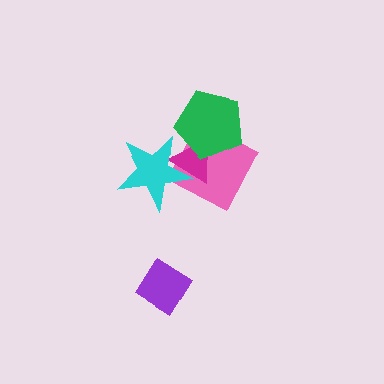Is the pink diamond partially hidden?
Yes, it is partially covered by another shape.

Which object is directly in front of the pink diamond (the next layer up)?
The magenta triangle is directly in front of the pink diamond.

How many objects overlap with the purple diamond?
0 objects overlap with the purple diamond.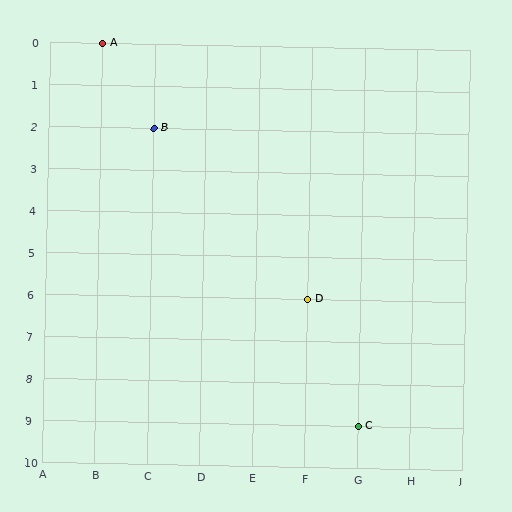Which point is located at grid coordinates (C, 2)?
Point B is at (C, 2).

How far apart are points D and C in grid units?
Points D and C are 1 column and 3 rows apart (about 3.2 grid units diagonally).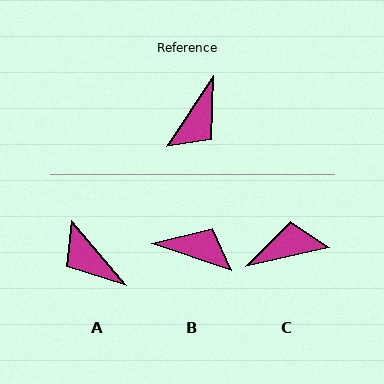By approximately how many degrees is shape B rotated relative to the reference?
Approximately 105 degrees counter-clockwise.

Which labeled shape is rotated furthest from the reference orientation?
C, about 136 degrees away.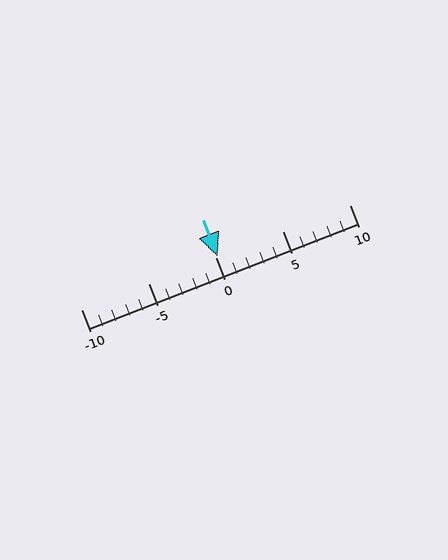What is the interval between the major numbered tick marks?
The major tick marks are spaced 5 units apart.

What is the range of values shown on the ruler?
The ruler shows values from -10 to 10.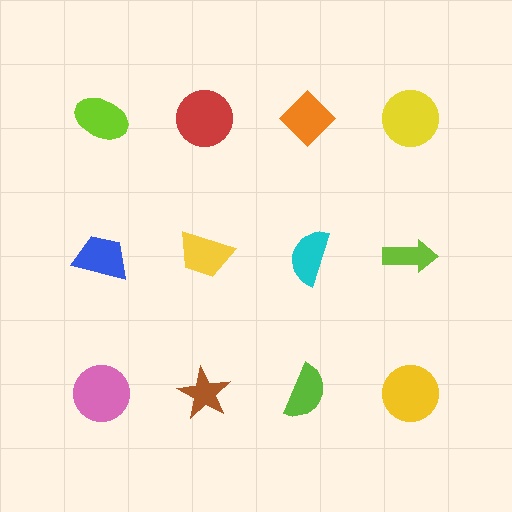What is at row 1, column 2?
A red circle.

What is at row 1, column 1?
A lime ellipse.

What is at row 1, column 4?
A yellow circle.